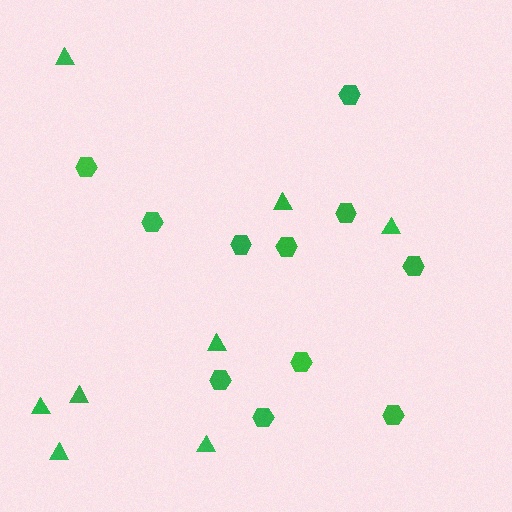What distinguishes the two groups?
There are 2 groups: one group of hexagons (11) and one group of triangles (8).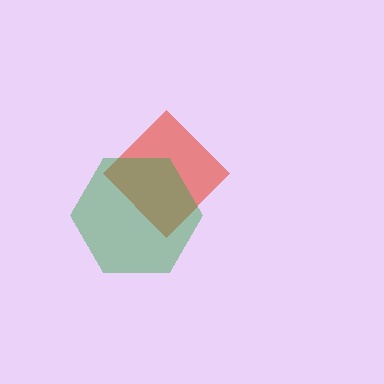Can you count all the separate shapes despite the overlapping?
Yes, there are 2 separate shapes.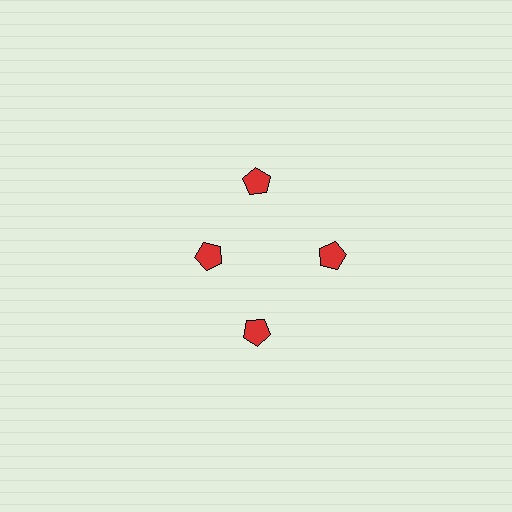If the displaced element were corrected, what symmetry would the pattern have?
It would have 4-fold rotational symmetry — the pattern would map onto itself every 90 degrees.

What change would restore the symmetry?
The symmetry would be restored by moving it outward, back onto the ring so that all 4 pentagons sit at equal angles and equal distance from the center.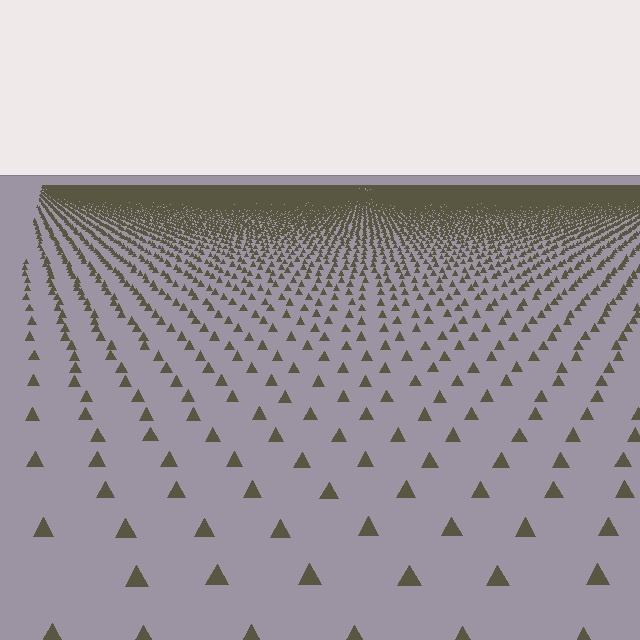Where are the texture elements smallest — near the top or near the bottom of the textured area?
Near the top.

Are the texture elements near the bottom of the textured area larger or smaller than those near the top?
Larger. Near the bottom, elements are closer to the viewer and appear at a bigger on-screen size.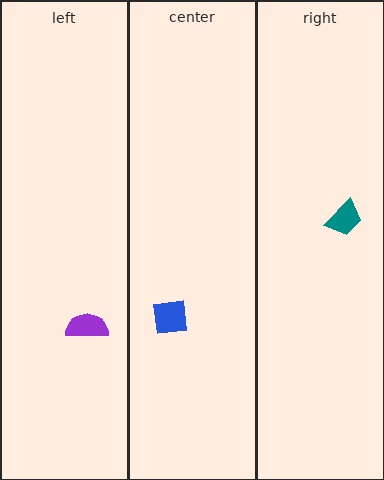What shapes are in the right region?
The teal trapezoid.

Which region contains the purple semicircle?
The left region.